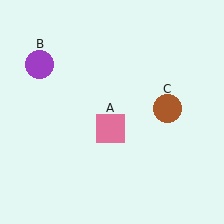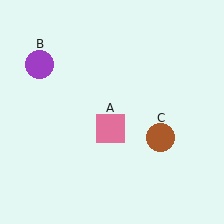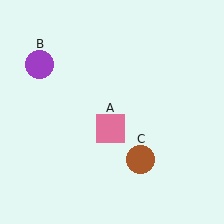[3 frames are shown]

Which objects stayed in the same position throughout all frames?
Pink square (object A) and purple circle (object B) remained stationary.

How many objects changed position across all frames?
1 object changed position: brown circle (object C).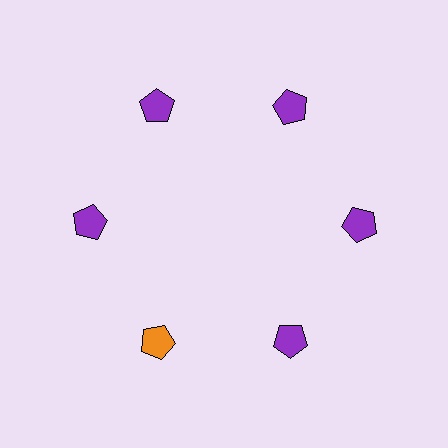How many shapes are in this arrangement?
There are 6 shapes arranged in a ring pattern.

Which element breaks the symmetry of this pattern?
The orange pentagon at roughly the 7 o'clock position breaks the symmetry. All other shapes are purple pentagons.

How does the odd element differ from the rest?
It has a different color: orange instead of purple.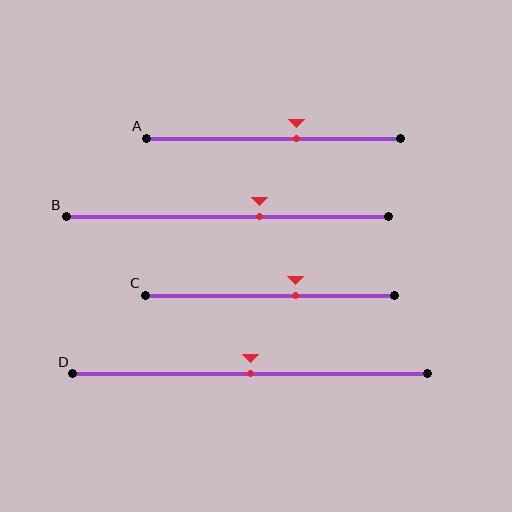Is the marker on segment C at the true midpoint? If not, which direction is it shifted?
No, the marker on segment C is shifted to the right by about 10% of the segment length.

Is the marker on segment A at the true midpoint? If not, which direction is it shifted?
No, the marker on segment A is shifted to the right by about 9% of the segment length.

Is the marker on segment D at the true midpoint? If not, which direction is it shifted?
Yes, the marker on segment D is at the true midpoint.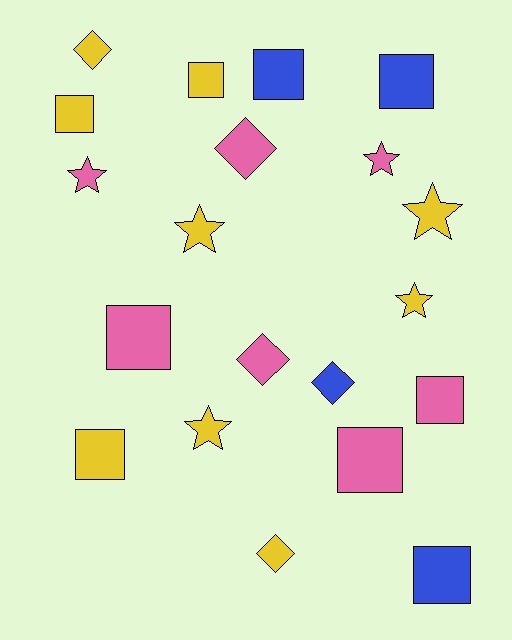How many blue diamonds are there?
There is 1 blue diamond.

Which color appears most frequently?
Yellow, with 9 objects.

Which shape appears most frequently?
Square, with 9 objects.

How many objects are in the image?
There are 20 objects.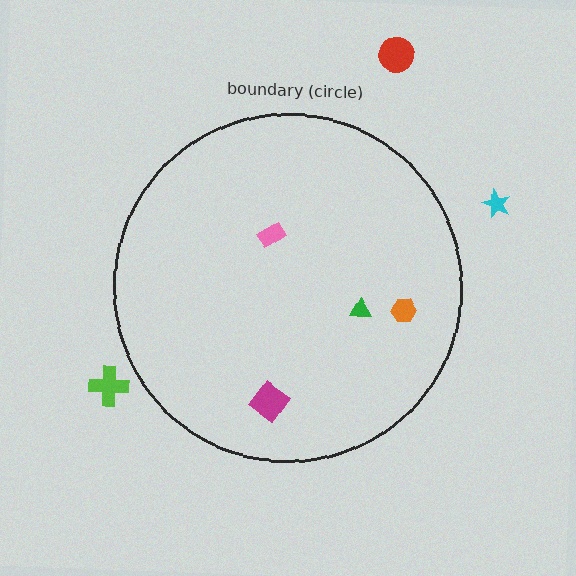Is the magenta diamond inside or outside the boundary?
Inside.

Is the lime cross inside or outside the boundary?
Outside.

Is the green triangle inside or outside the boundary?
Inside.